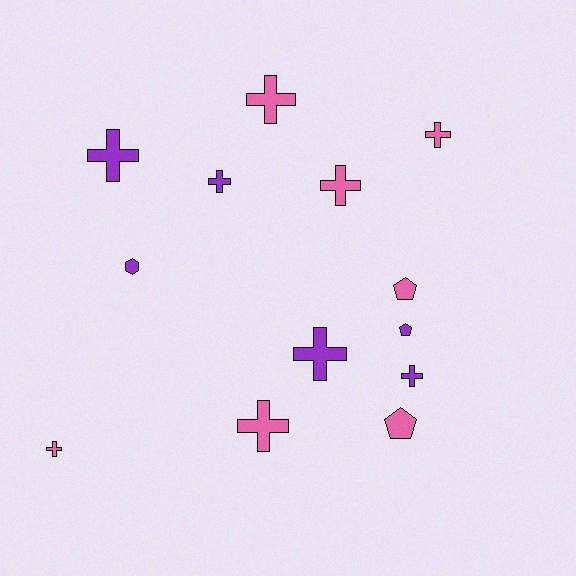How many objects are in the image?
There are 13 objects.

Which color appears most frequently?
Pink, with 7 objects.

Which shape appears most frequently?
Cross, with 9 objects.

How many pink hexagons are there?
There are no pink hexagons.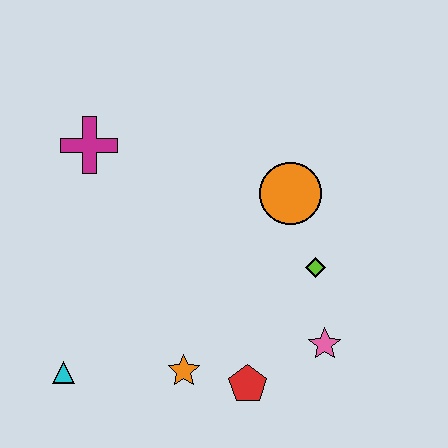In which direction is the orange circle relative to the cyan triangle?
The orange circle is to the right of the cyan triangle.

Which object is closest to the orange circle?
The lime diamond is closest to the orange circle.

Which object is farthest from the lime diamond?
The cyan triangle is farthest from the lime diamond.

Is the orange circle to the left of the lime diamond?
Yes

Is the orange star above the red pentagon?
Yes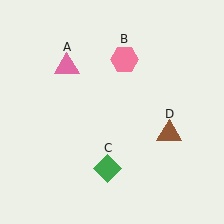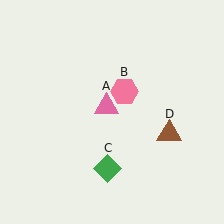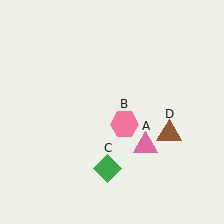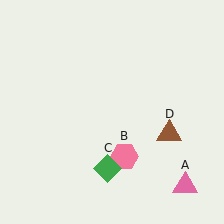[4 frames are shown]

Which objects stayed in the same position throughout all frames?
Green diamond (object C) and brown triangle (object D) remained stationary.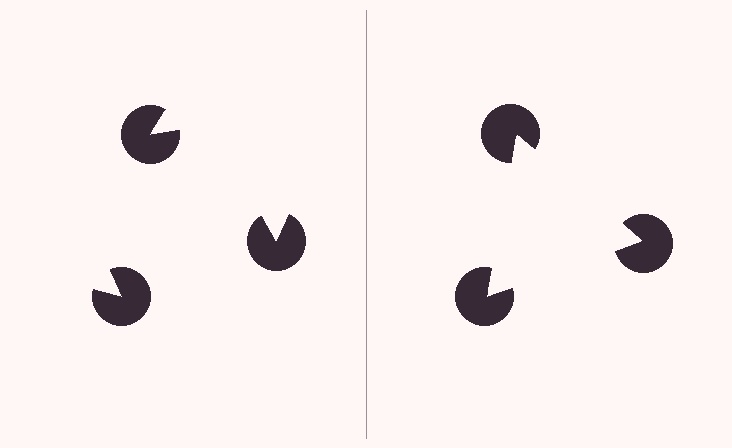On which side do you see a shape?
An illusory triangle appears on the right side. On the left side the wedge cuts are rotated, so no coherent shape forms.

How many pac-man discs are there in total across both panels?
6 — 3 on each side.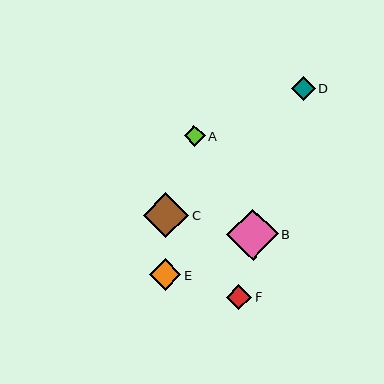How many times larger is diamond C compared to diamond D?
Diamond C is approximately 1.9 times the size of diamond D.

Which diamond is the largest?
Diamond B is the largest with a size of approximately 52 pixels.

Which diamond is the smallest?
Diamond A is the smallest with a size of approximately 21 pixels.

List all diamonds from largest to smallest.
From largest to smallest: B, C, E, F, D, A.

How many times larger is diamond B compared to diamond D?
Diamond B is approximately 2.2 times the size of diamond D.